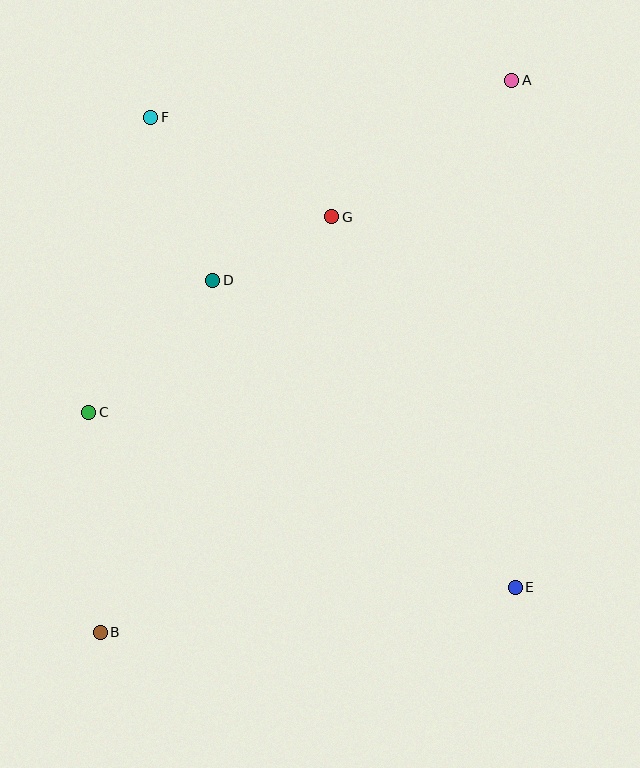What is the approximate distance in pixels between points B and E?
The distance between B and E is approximately 418 pixels.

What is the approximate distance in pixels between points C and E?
The distance between C and E is approximately 461 pixels.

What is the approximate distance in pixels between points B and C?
The distance between B and C is approximately 220 pixels.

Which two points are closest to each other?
Points D and G are closest to each other.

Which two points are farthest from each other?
Points A and B are farthest from each other.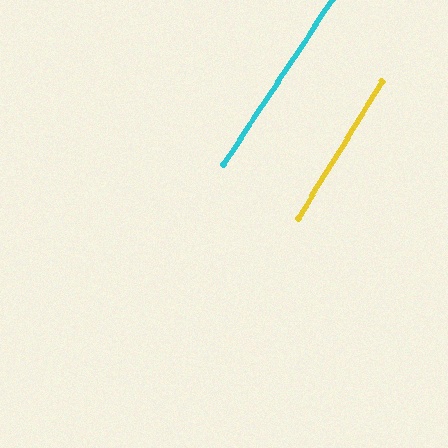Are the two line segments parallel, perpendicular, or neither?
Parallel — their directions differ by only 1.9°.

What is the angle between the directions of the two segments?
Approximately 2 degrees.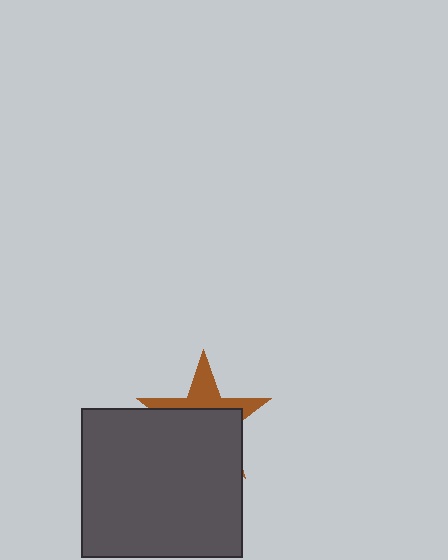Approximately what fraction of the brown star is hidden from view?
Roughly 64% of the brown star is hidden behind the dark gray rectangle.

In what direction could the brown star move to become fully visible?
The brown star could move up. That would shift it out from behind the dark gray rectangle entirely.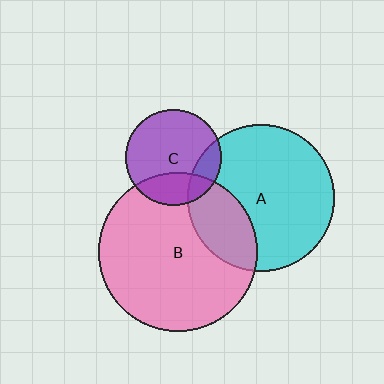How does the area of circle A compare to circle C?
Approximately 2.3 times.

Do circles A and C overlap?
Yes.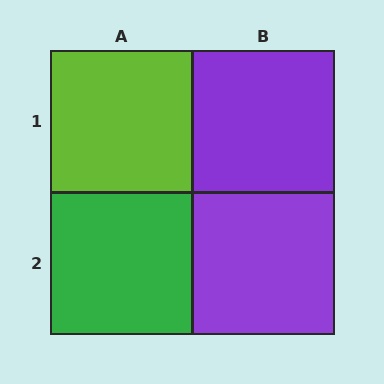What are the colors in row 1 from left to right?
Lime, purple.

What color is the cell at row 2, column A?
Green.